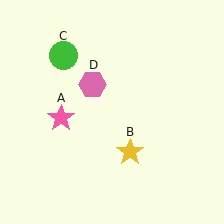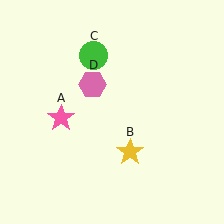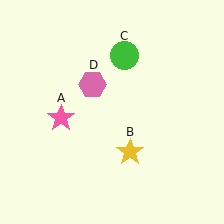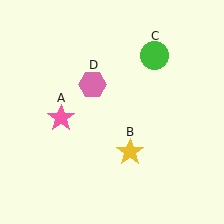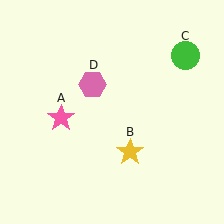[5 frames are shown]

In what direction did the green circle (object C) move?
The green circle (object C) moved right.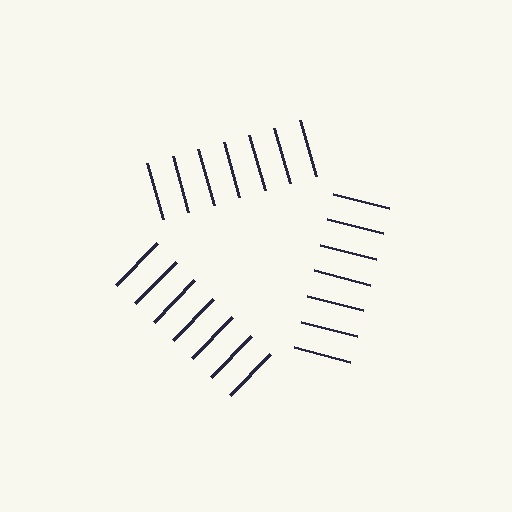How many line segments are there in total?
21 — 7 along each of the 3 edges.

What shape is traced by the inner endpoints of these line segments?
An illusory triangle — the line segments terminate on its edges but no continuous stroke is drawn.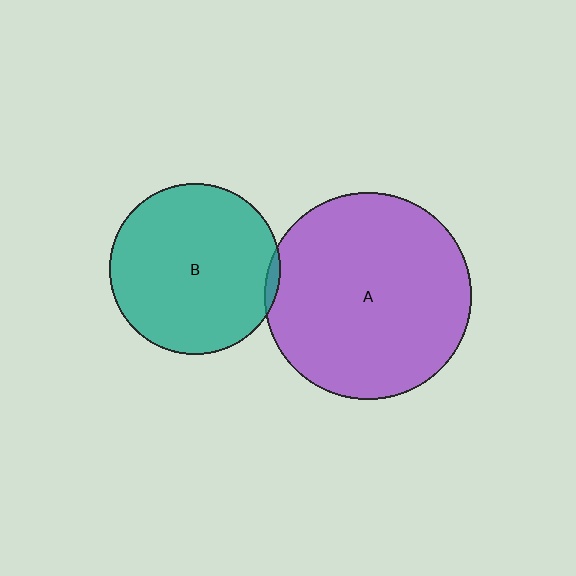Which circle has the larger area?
Circle A (purple).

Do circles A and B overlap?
Yes.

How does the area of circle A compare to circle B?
Approximately 1.5 times.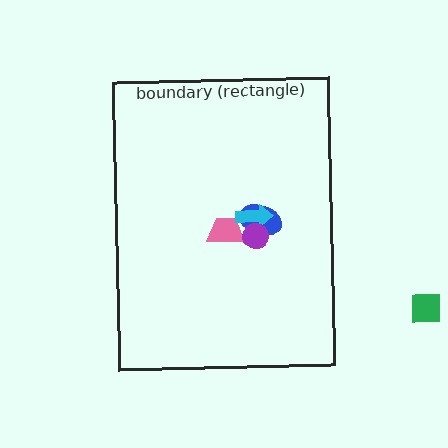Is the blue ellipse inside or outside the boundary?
Inside.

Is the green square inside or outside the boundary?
Outside.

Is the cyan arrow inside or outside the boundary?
Inside.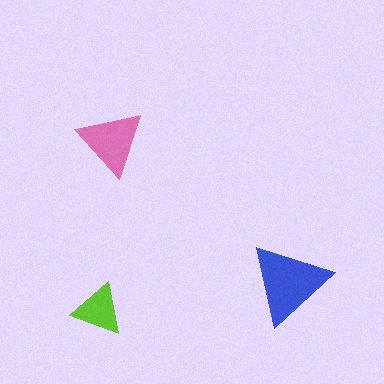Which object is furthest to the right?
The blue triangle is rightmost.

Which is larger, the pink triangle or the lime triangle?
The pink one.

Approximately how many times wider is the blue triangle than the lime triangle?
About 1.5 times wider.